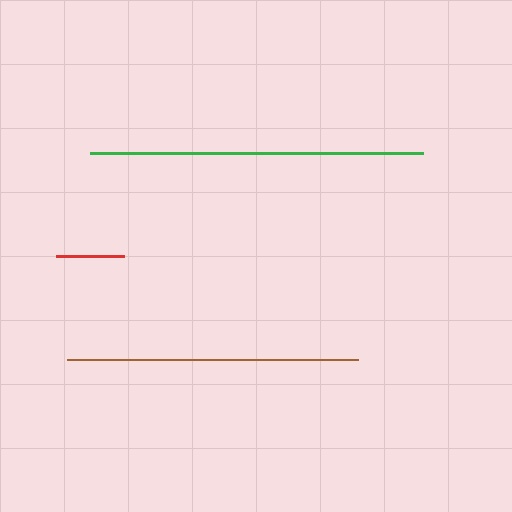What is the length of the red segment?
The red segment is approximately 67 pixels long.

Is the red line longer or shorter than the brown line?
The brown line is longer than the red line.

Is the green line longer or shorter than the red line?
The green line is longer than the red line.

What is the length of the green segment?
The green segment is approximately 333 pixels long.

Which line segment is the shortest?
The red line is the shortest at approximately 67 pixels.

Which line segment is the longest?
The green line is the longest at approximately 333 pixels.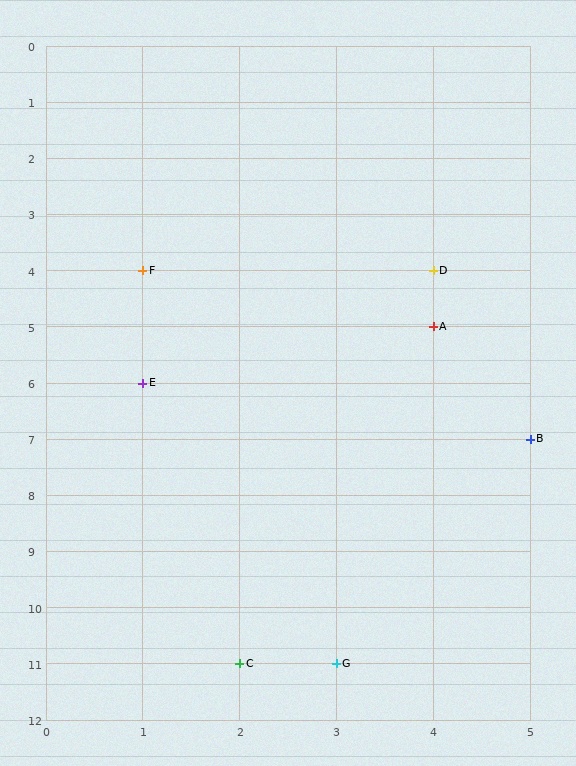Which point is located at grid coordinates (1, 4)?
Point F is at (1, 4).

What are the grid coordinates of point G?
Point G is at grid coordinates (3, 11).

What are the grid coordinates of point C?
Point C is at grid coordinates (2, 11).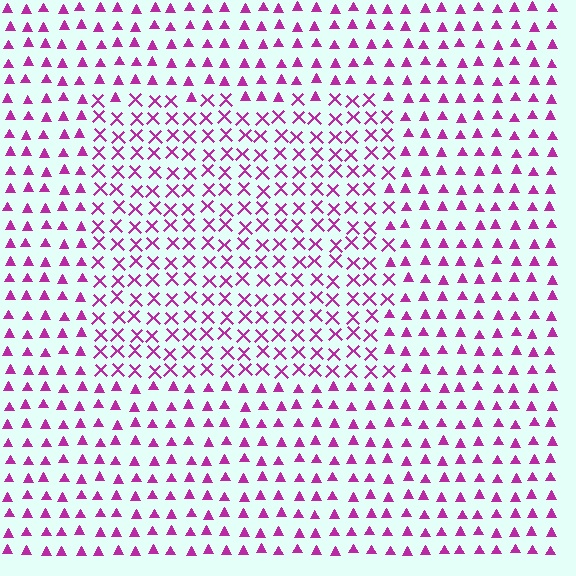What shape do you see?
I see a rectangle.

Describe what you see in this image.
The image is filled with small magenta elements arranged in a uniform grid. A rectangle-shaped region contains X marks, while the surrounding area contains triangles. The boundary is defined purely by the change in element shape.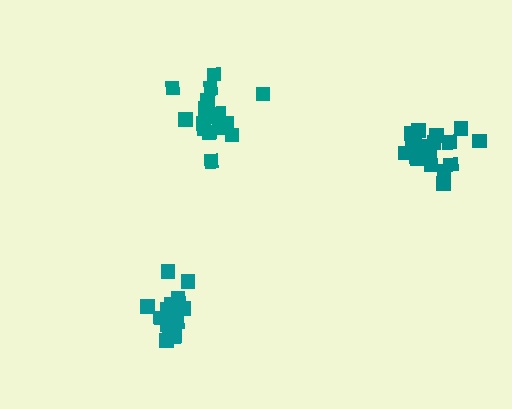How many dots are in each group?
Group 1: 18 dots, Group 2: 20 dots, Group 3: 16 dots (54 total).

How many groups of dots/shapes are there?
There are 3 groups.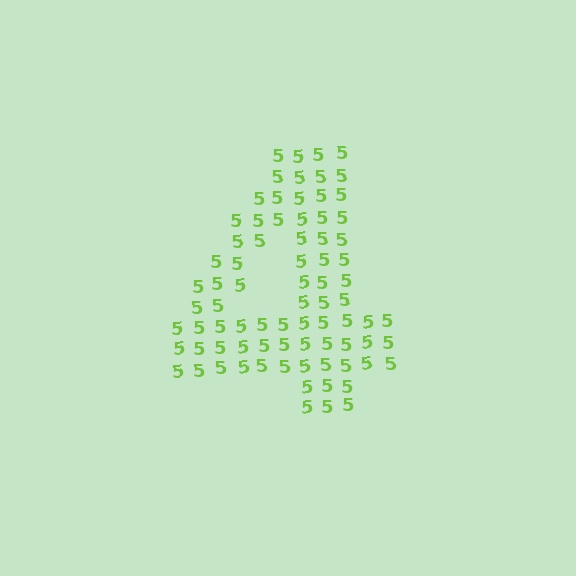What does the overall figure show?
The overall figure shows the digit 4.